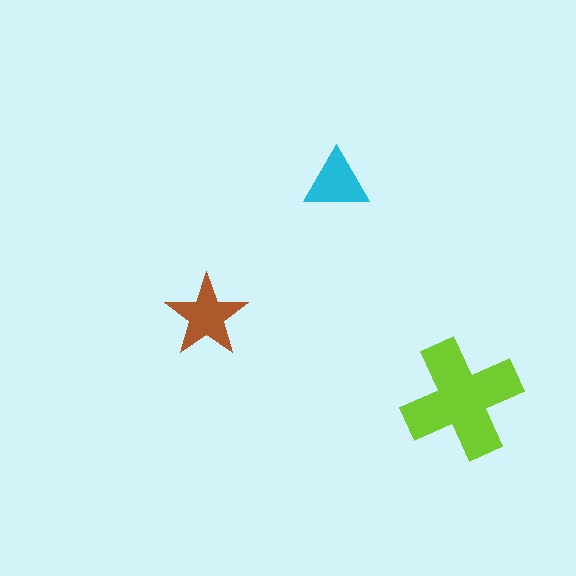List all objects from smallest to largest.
The cyan triangle, the brown star, the lime cross.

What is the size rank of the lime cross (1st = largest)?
1st.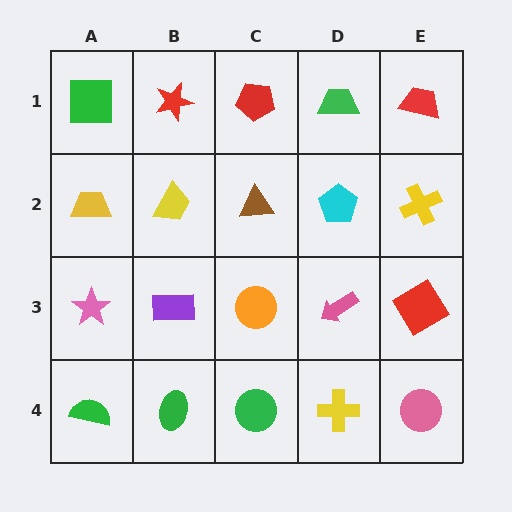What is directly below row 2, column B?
A purple rectangle.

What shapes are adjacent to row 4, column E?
A red diamond (row 3, column E), a yellow cross (row 4, column D).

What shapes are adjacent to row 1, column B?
A yellow trapezoid (row 2, column B), a green square (row 1, column A), a red pentagon (row 1, column C).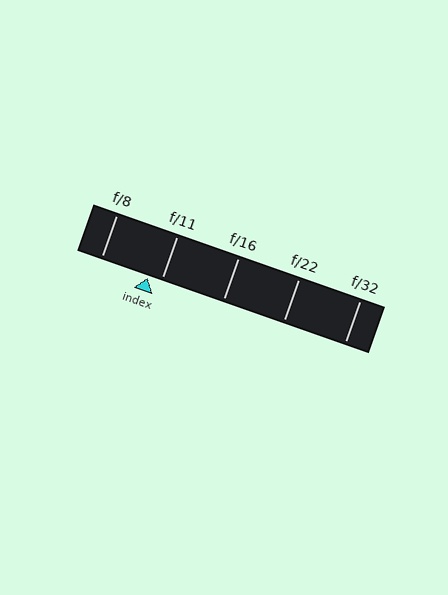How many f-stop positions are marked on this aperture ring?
There are 5 f-stop positions marked.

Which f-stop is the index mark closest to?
The index mark is closest to f/11.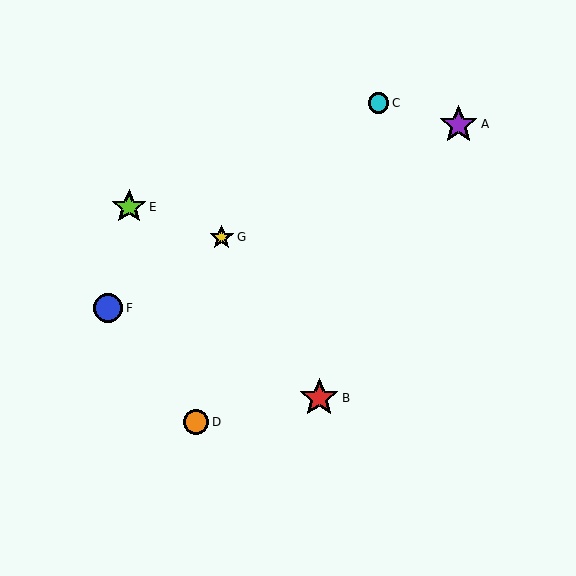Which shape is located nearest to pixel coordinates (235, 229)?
The yellow star (labeled G) at (222, 237) is nearest to that location.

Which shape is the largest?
The purple star (labeled A) is the largest.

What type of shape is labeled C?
Shape C is a cyan circle.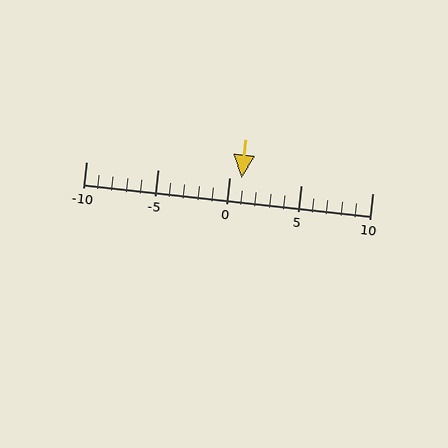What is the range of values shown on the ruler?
The ruler shows values from -10 to 10.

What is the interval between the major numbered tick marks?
The major tick marks are spaced 5 units apart.